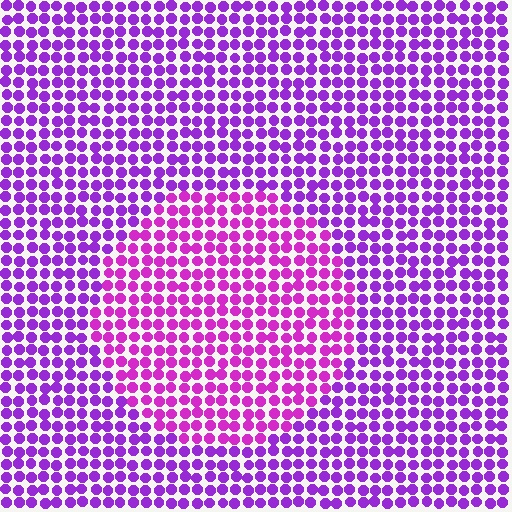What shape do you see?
I see a circle.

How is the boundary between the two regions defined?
The boundary is defined purely by a slight shift in hue (about 26 degrees). Spacing, size, and orientation are identical on both sides.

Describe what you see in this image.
The image is filled with small purple elements in a uniform arrangement. A circle-shaped region is visible where the elements are tinted to a slightly different hue, forming a subtle color boundary.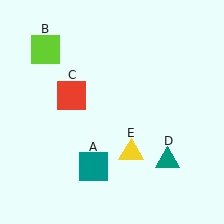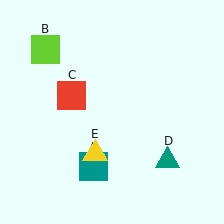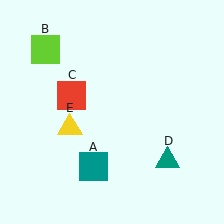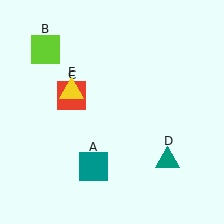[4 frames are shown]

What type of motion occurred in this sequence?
The yellow triangle (object E) rotated clockwise around the center of the scene.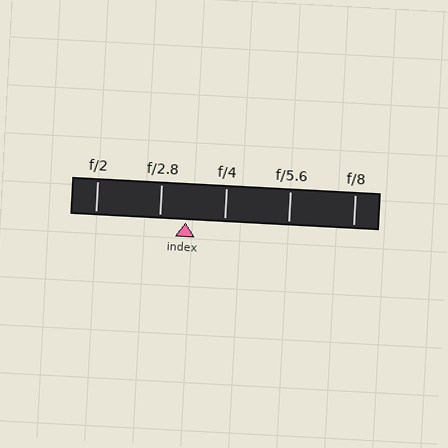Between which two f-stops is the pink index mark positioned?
The index mark is between f/2.8 and f/4.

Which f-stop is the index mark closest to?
The index mark is closest to f/2.8.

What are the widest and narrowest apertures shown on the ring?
The widest aperture shown is f/2 and the narrowest is f/8.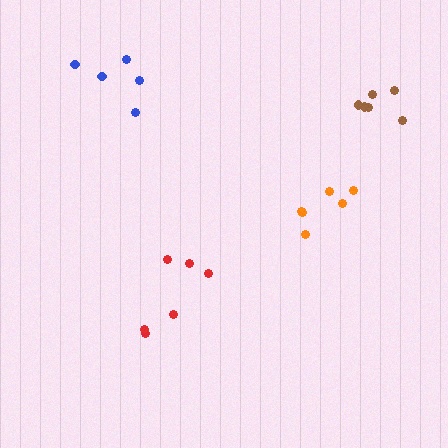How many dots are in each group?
Group 1: 6 dots, Group 2: 5 dots, Group 3: 6 dots, Group 4: 6 dots (23 total).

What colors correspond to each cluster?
The clusters are colored: orange, blue, brown, red.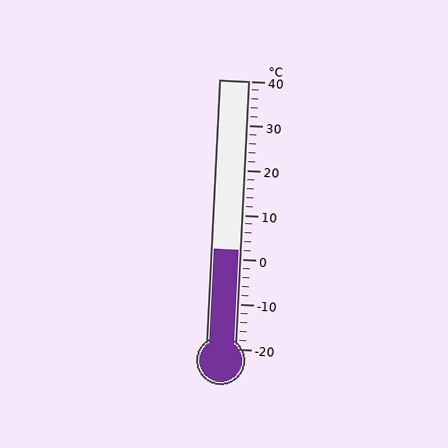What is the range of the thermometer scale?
The thermometer scale ranges from -20°C to 40°C.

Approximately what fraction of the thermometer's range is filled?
The thermometer is filled to approximately 35% of its range.